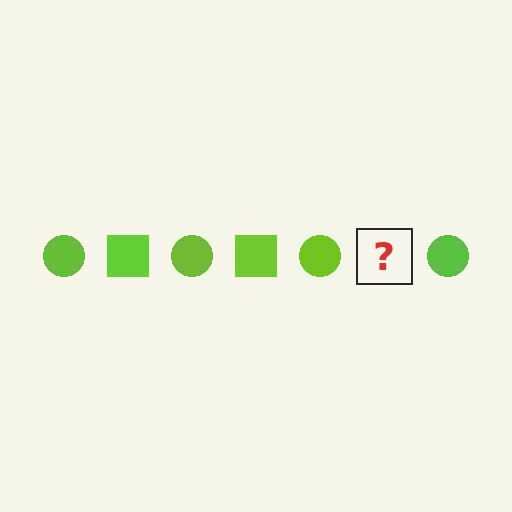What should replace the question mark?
The question mark should be replaced with a lime square.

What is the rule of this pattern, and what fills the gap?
The rule is that the pattern cycles through circle, square shapes in lime. The gap should be filled with a lime square.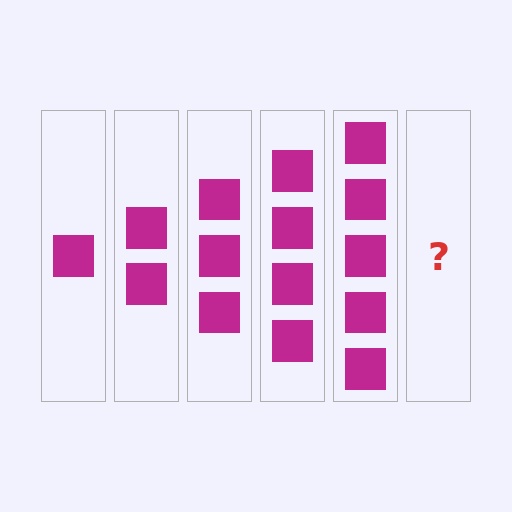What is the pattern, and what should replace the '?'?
The pattern is that each step adds one more square. The '?' should be 6 squares.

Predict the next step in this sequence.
The next step is 6 squares.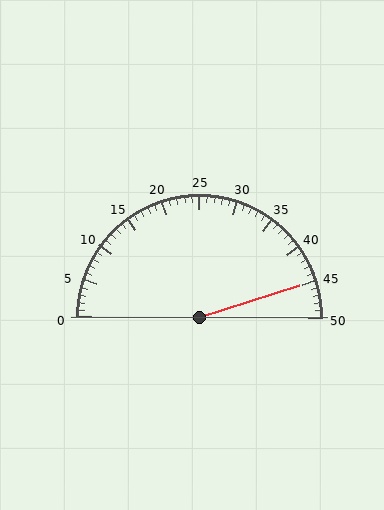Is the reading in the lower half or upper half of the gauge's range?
The reading is in the upper half of the range (0 to 50).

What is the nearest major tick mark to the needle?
The nearest major tick mark is 45.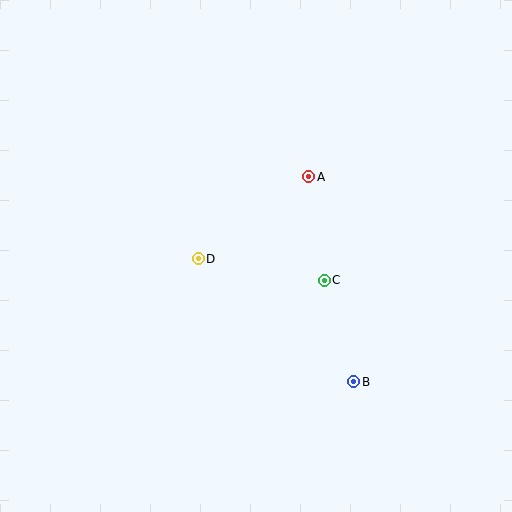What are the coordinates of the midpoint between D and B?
The midpoint between D and B is at (276, 320).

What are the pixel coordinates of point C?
Point C is at (324, 280).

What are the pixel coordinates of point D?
Point D is at (198, 259).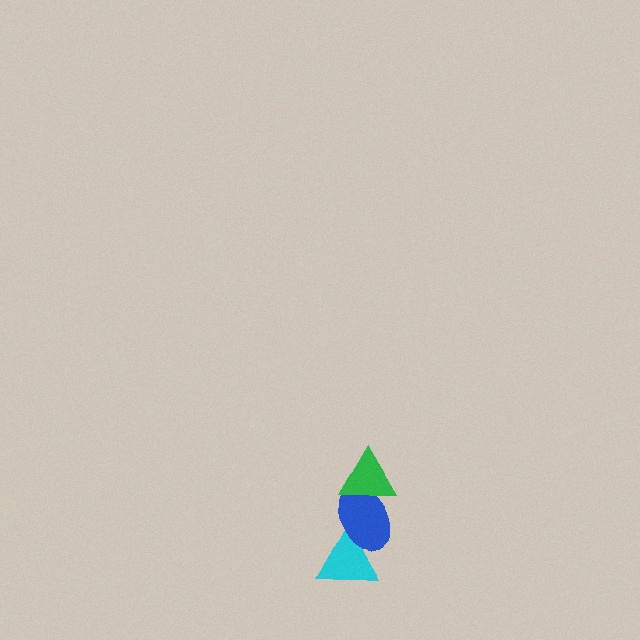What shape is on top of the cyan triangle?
The blue ellipse is on top of the cyan triangle.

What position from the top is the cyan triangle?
The cyan triangle is 3rd from the top.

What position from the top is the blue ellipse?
The blue ellipse is 2nd from the top.